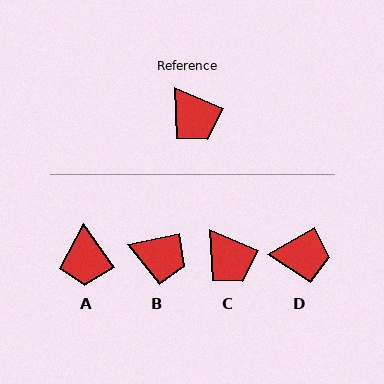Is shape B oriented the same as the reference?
No, it is off by about 36 degrees.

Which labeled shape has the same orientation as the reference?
C.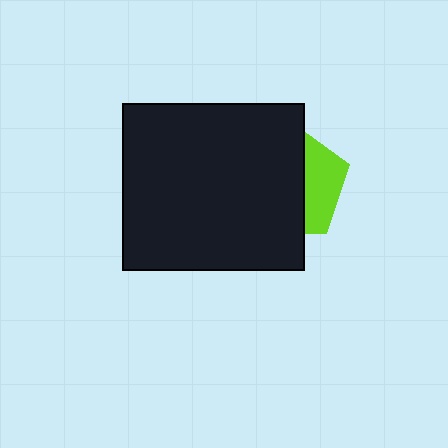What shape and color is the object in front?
The object in front is a black rectangle.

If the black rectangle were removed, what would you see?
You would see the complete lime pentagon.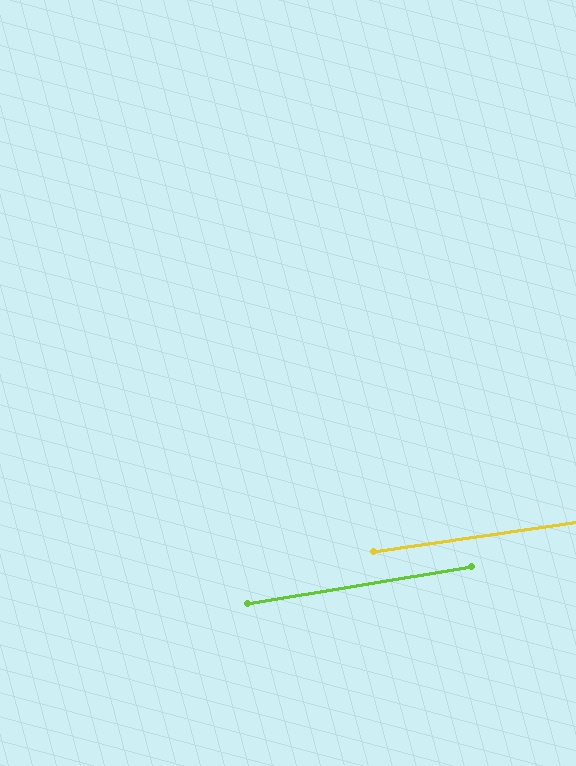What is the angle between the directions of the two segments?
Approximately 1 degree.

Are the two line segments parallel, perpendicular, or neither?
Parallel — their directions differ by only 1.1°.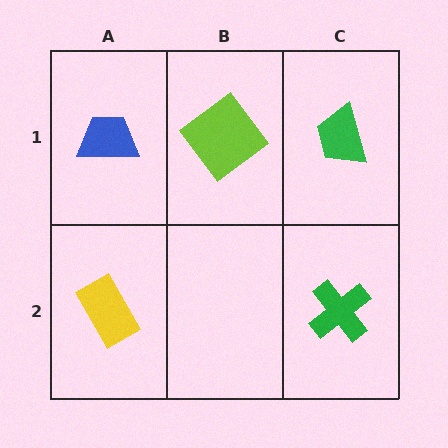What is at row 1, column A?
A blue trapezoid.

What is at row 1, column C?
A green trapezoid.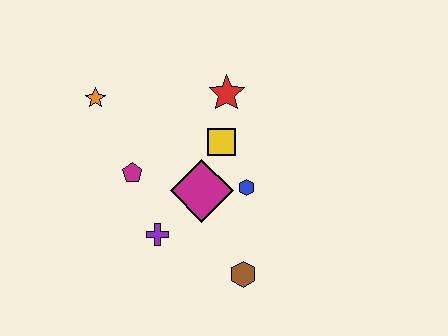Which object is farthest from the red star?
The brown hexagon is farthest from the red star.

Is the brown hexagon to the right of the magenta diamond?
Yes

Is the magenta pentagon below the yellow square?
Yes